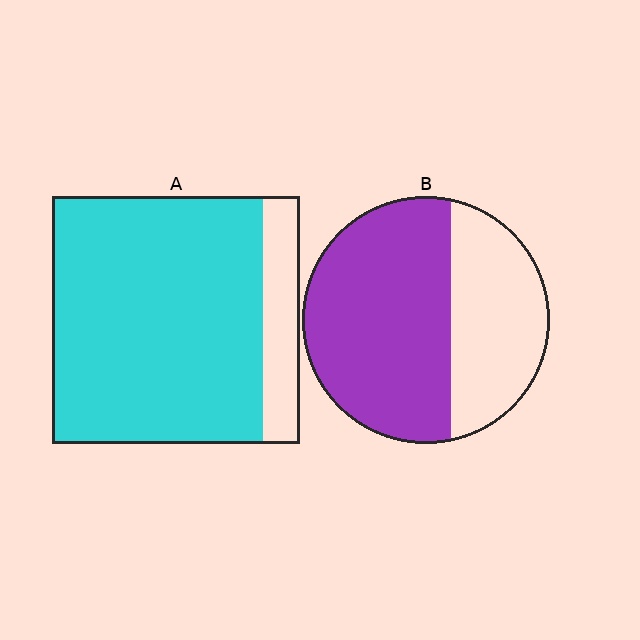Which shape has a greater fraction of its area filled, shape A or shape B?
Shape A.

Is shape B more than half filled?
Yes.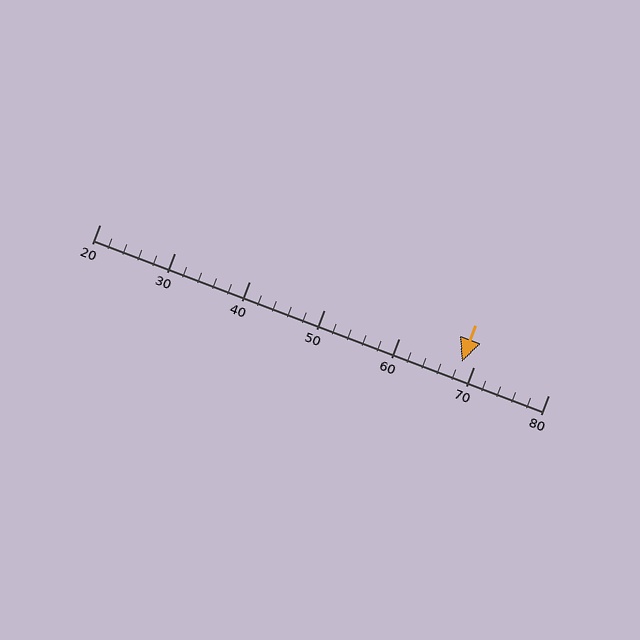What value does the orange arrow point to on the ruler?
The orange arrow points to approximately 68.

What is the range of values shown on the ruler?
The ruler shows values from 20 to 80.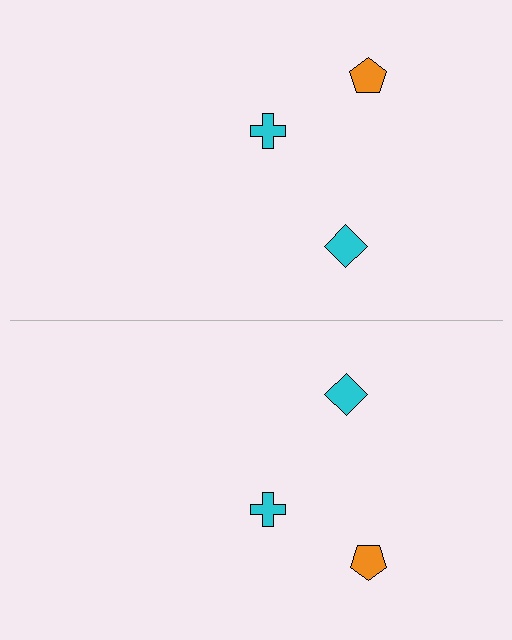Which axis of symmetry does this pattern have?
The pattern has a horizontal axis of symmetry running through the center of the image.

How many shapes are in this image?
There are 6 shapes in this image.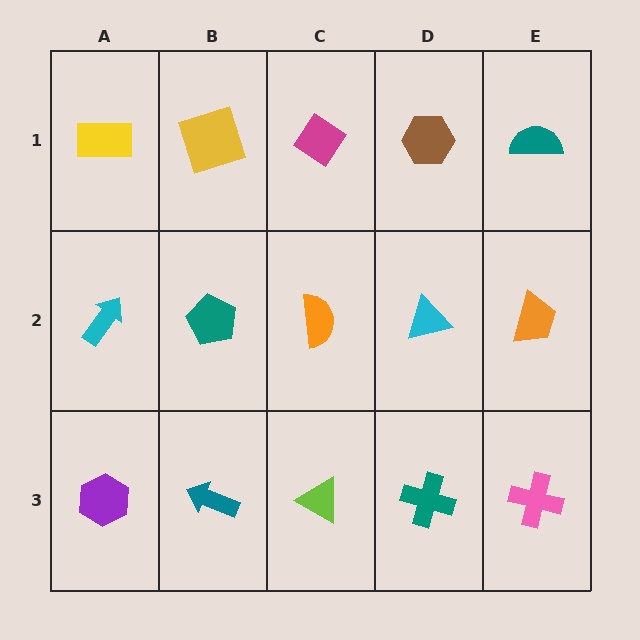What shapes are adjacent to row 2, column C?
A magenta diamond (row 1, column C), a lime triangle (row 3, column C), a teal pentagon (row 2, column B), a cyan triangle (row 2, column D).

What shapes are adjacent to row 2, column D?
A brown hexagon (row 1, column D), a teal cross (row 3, column D), an orange semicircle (row 2, column C), an orange trapezoid (row 2, column E).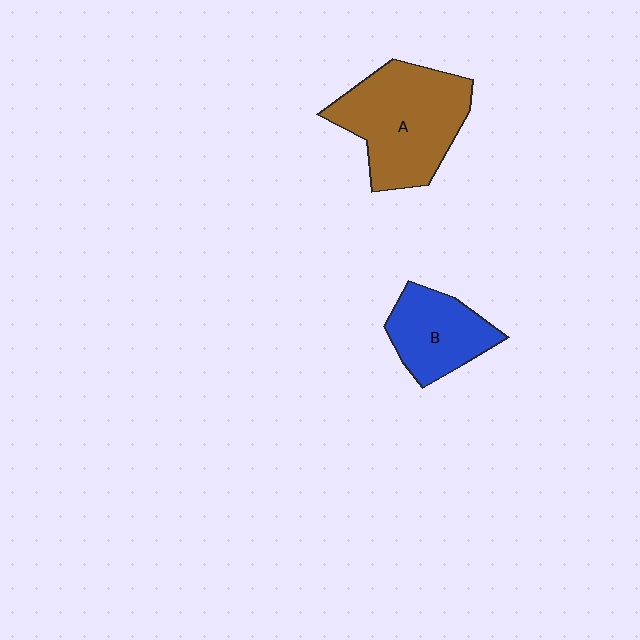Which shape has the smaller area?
Shape B (blue).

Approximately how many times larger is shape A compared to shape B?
Approximately 1.7 times.